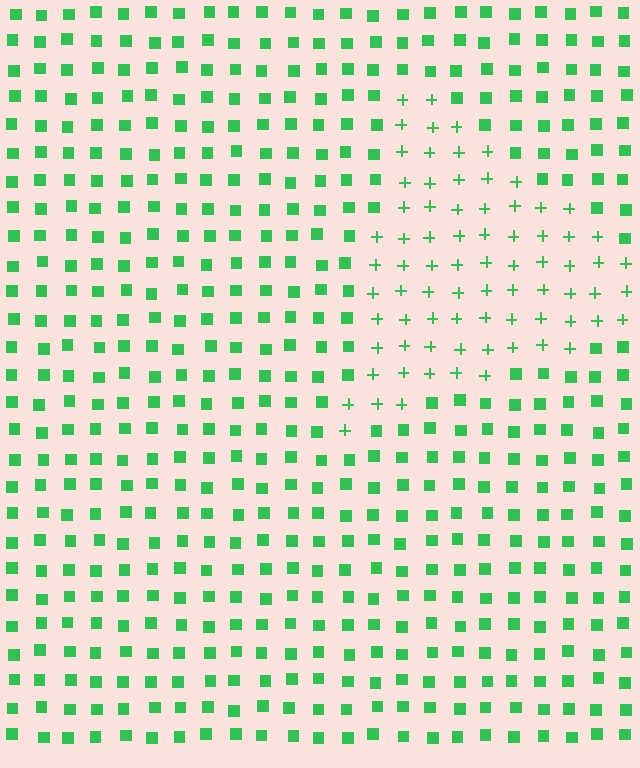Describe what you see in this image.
The image is filled with small green elements arranged in a uniform grid. A triangle-shaped region contains plus signs, while the surrounding area contains squares. The boundary is defined purely by the change in element shape.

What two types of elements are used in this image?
The image uses plus signs inside the triangle region and squares outside it.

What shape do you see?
I see a triangle.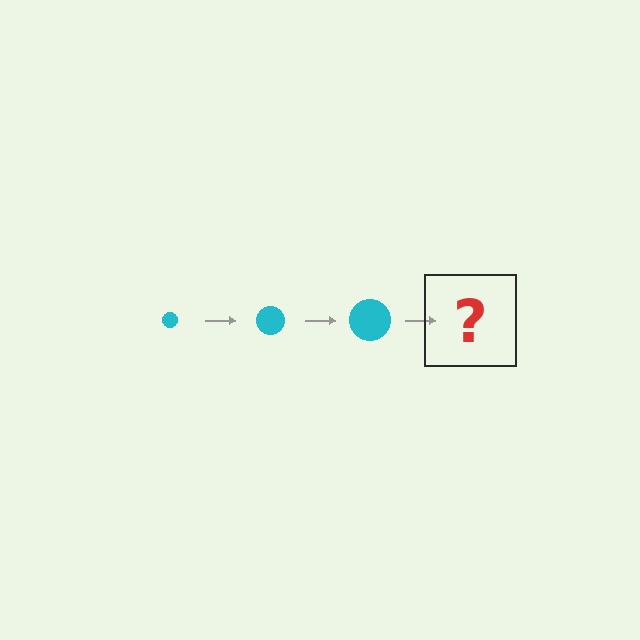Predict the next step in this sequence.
The next step is a cyan circle, larger than the previous one.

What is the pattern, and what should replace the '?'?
The pattern is that the circle gets progressively larger each step. The '?' should be a cyan circle, larger than the previous one.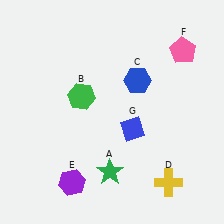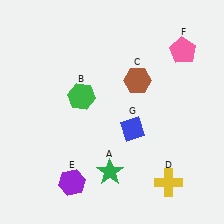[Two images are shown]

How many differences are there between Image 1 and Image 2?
There is 1 difference between the two images.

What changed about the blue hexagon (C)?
In Image 1, C is blue. In Image 2, it changed to brown.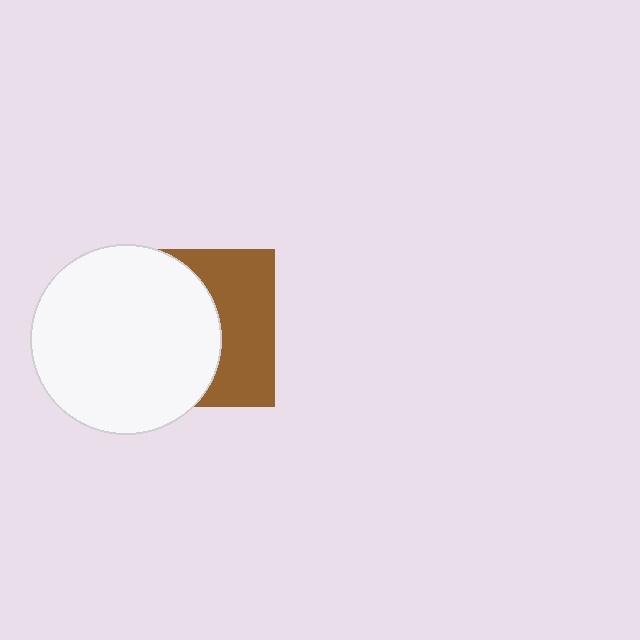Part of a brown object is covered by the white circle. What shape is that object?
It is a square.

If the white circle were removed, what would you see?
You would see the complete brown square.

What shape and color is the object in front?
The object in front is a white circle.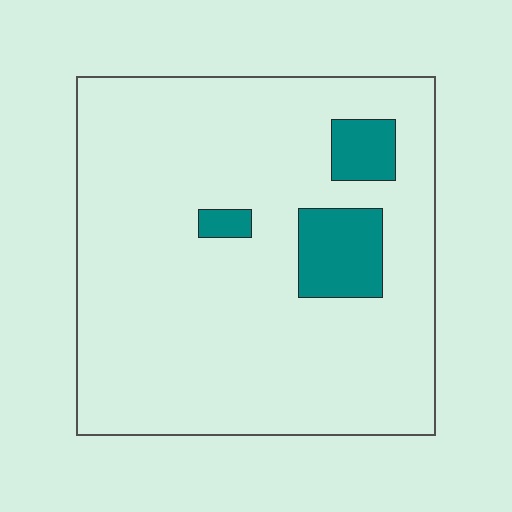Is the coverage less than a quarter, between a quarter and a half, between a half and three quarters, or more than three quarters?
Less than a quarter.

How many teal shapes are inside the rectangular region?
3.